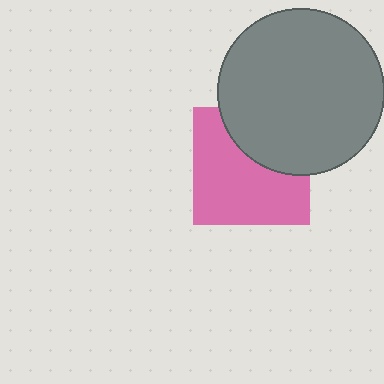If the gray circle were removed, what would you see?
You would see the complete pink square.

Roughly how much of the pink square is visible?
About half of it is visible (roughly 65%).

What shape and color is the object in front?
The object in front is a gray circle.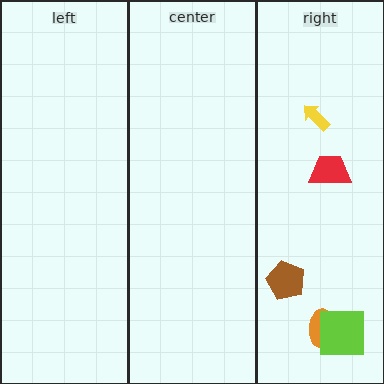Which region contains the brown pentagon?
The right region.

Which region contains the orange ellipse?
The right region.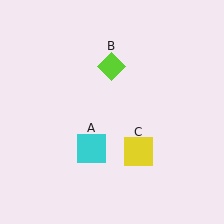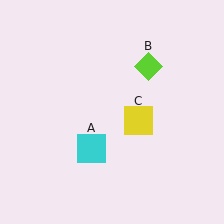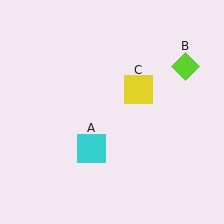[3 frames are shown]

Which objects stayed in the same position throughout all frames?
Cyan square (object A) remained stationary.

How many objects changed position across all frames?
2 objects changed position: lime diamond (object B), yellow square (object C).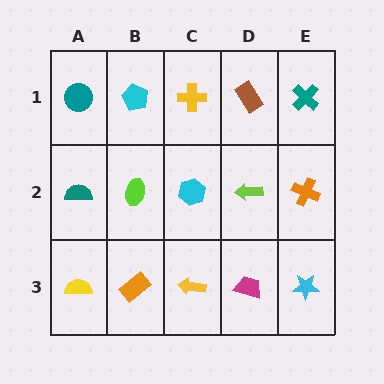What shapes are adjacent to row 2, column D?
A brown rectangle (row 1, column D), a magenta trapezoid (row 3, column D), a cyan hexagon (row 2, column C), an orange cross (row 2, column E).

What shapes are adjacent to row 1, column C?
A cyan hexagon (row 2, column C), a cyan pentagon (row 1, column B), a brown rectangle (row 1, column D).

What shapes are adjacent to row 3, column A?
A teal semicircle (row 2, column A), an orange rectangle (row 3, column B).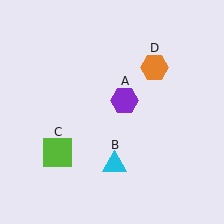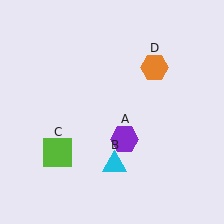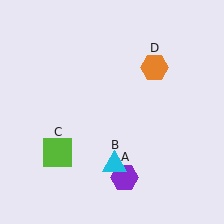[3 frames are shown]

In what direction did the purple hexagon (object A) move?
The purple hexagon (object A) moved down.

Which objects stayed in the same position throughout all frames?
Cyan triangle (object B) and lime square (object C) and orange hexagon (object D) remained stationary.